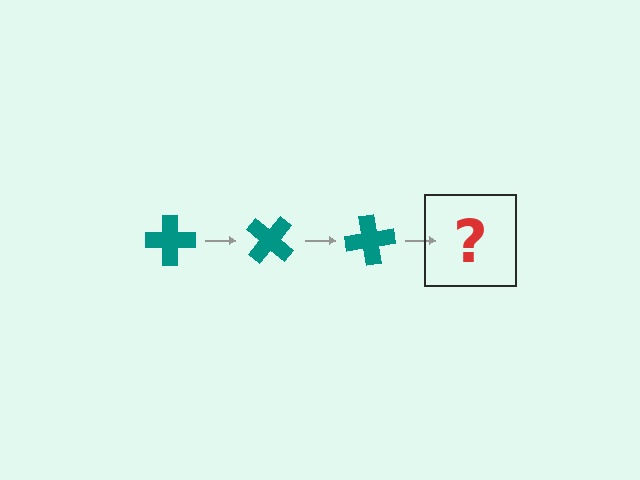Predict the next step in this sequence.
The next step is a teal cross rotated 120 degrees.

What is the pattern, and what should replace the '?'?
The pattern is that the cross rotates 40 degrees each step. The '?' should be a teal cross rotated 120 degrees.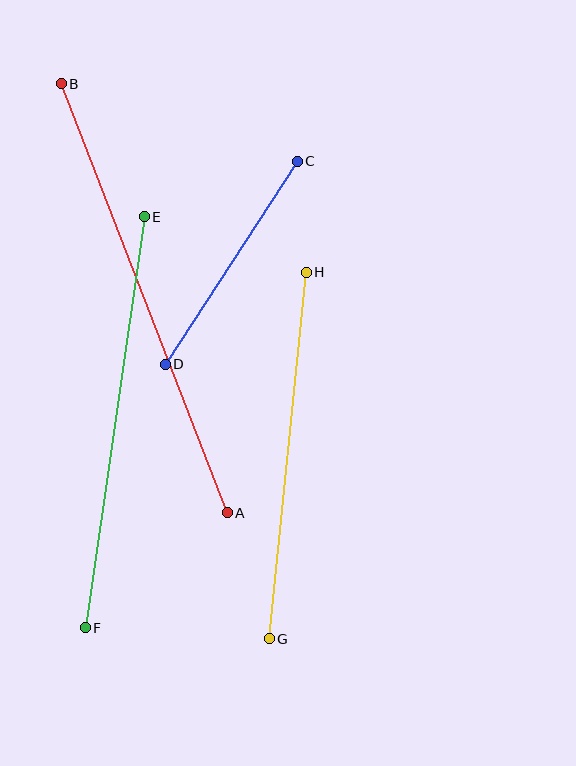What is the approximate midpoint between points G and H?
The midpoint is at approximately (288, 456) pixels.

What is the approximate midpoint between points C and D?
The midpoint is at approximately (231, 263) pixels.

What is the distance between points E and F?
The distance is approximately 415 pixels.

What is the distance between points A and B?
The distance is approximately 460 pixels.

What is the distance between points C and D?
The distance is approximately 242 pixels.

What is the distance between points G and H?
The distance is approximately 368 pixels.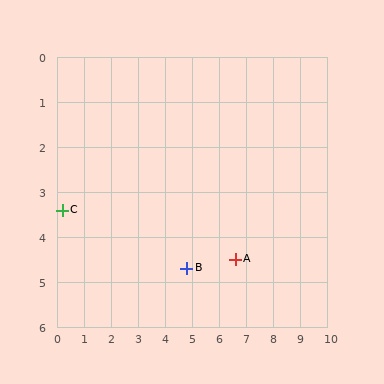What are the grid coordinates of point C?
Point C is at approximately (0.2, 3.4).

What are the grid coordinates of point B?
Point B is at approximately (4.8, 4.7).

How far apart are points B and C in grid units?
Points B and C are about 4.8 grid units apart.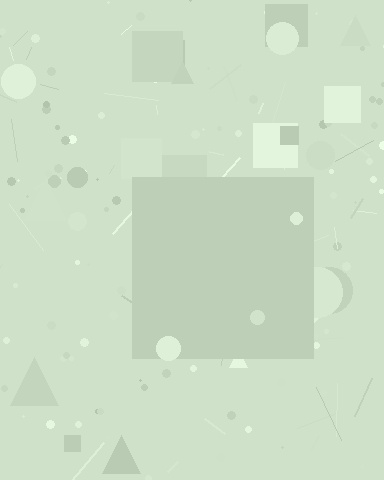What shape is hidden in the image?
A square is hidden in the image.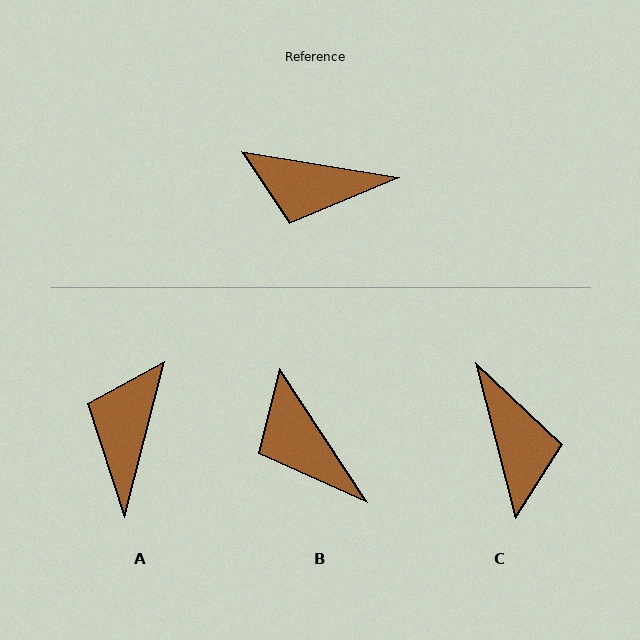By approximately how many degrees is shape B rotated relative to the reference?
Approximately 47 degrees clockwise.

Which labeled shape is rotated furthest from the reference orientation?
C, about 113 degrees away.